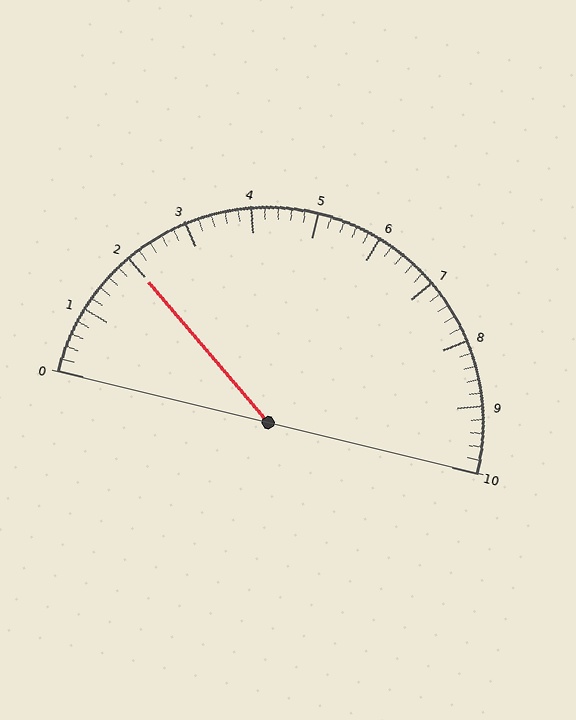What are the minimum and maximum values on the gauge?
The gauge ranges from 0 to 10.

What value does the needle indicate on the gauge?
The needle indicates approximately 2.0.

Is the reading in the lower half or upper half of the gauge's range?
The reading is in the lower half of the range (0 to 10).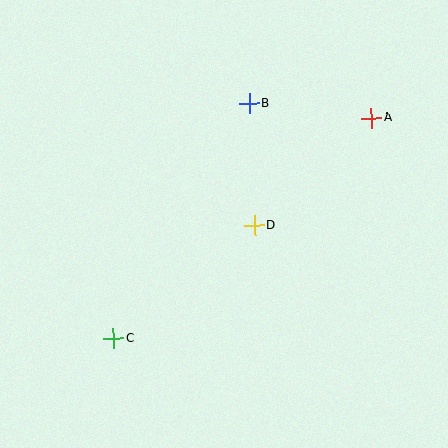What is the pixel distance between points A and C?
The distance between A and C is 339 pixels.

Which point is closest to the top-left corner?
Point B is closest to the top-left corner.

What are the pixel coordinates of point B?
Point B is at (249, 104).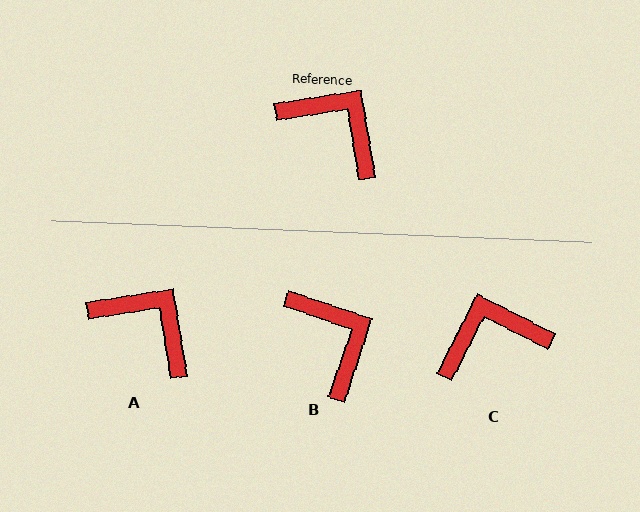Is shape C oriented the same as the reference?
No, it is off by about 54 degrees.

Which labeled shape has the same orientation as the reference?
A.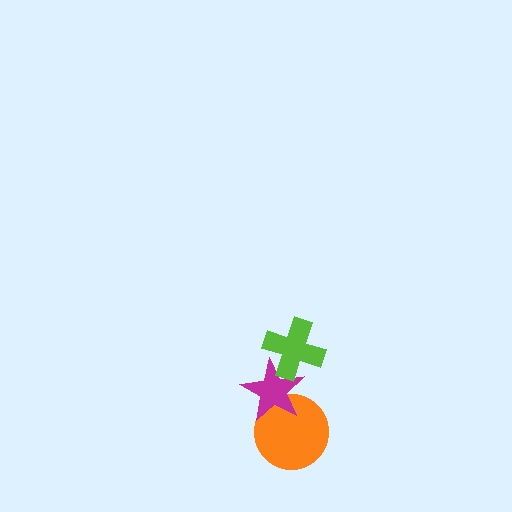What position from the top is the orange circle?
The orange circle is 3rd from the top.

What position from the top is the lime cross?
The lime cross is 1st from the top.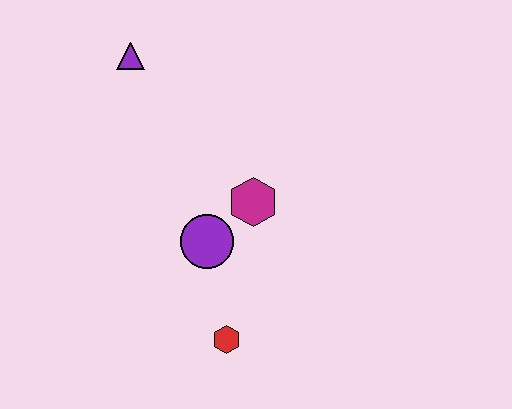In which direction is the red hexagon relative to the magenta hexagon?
The red hexagon is below the magenta hexagon.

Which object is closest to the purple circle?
The magenta hexagon is closest to the purple circle.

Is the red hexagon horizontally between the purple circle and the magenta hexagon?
Yes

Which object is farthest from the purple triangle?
The red hexagon is farthest from the purple triangle.